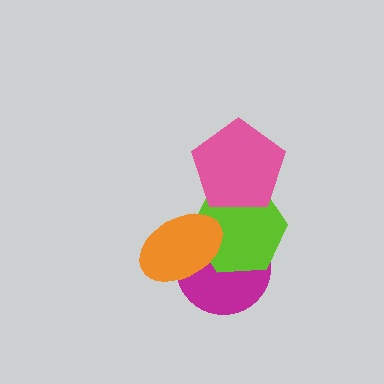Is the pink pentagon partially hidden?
No, no other shape covers it.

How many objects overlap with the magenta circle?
2 objects overlap with the magenta circle.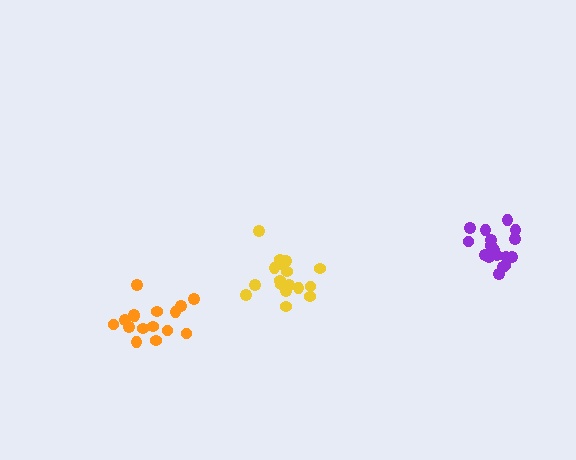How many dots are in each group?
Group 1: 18 dots, Group 2: 17 dots, Group 3: 16 dots (51 total).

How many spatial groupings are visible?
There are 3 spatial groupings.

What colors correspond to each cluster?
The clusters are colored: yellow, purple, orange.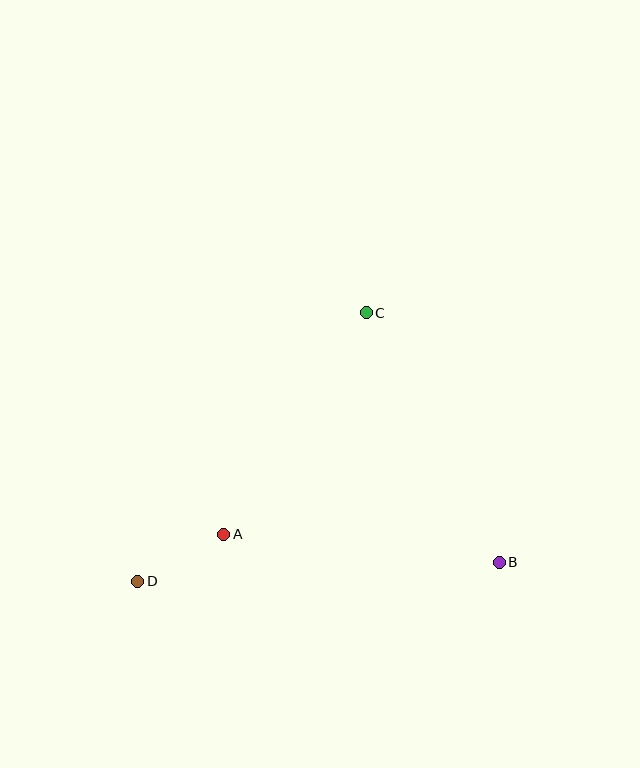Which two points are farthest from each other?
Points B and D are farthest from each other.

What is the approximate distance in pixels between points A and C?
The distance between A and C is approximately 263 pixels.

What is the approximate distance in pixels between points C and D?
The distance between C and D is approximately 353 pixels.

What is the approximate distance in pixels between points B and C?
The distance between B and C is approximately 283 pixels.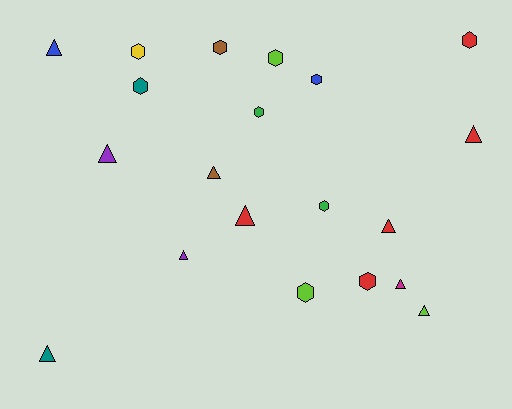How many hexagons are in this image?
There are 10 hexagons.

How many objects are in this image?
There are 20 objects.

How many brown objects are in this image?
There are 2 brown objects.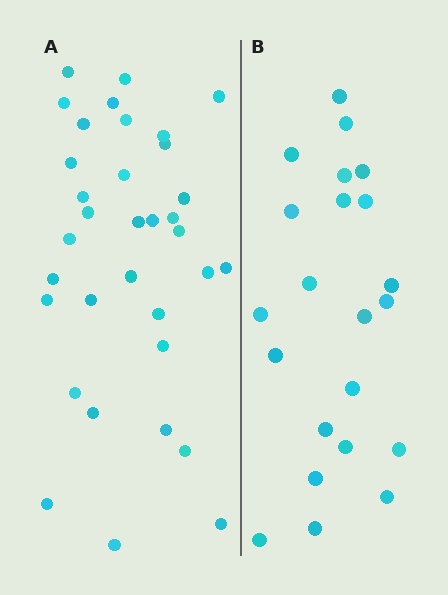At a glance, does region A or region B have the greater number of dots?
Region A (the left region) has more dots.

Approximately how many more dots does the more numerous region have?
Region A has roughly 12 or so more dots than region B.